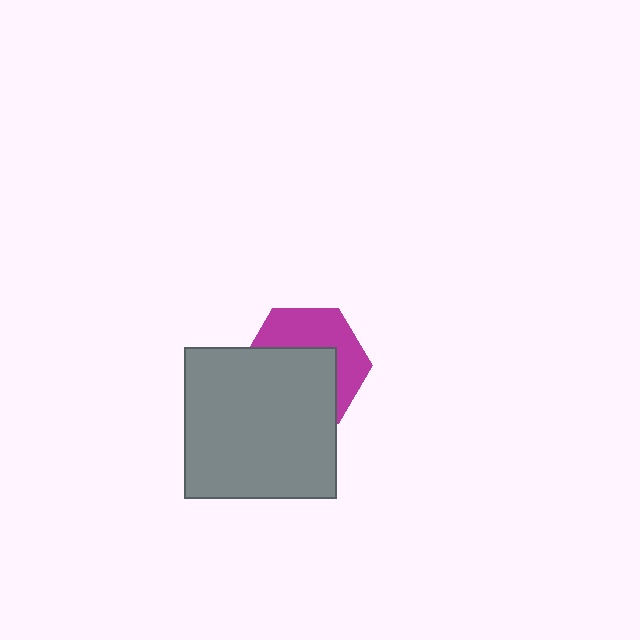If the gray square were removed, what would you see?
You would see the complete magenta hexagon.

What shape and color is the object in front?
The object in front is a gray square.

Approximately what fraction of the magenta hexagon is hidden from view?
Roughly 55% of the magenta hexagon is hidden behind the gray square.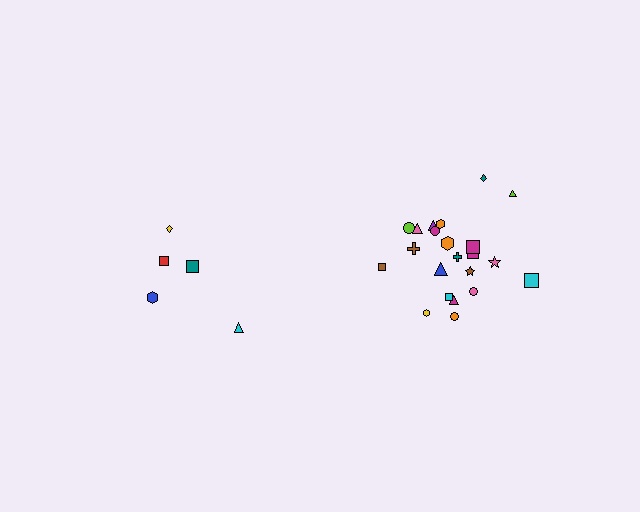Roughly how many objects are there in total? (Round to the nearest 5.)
Roughly 25 objects in total.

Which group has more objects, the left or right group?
The right group.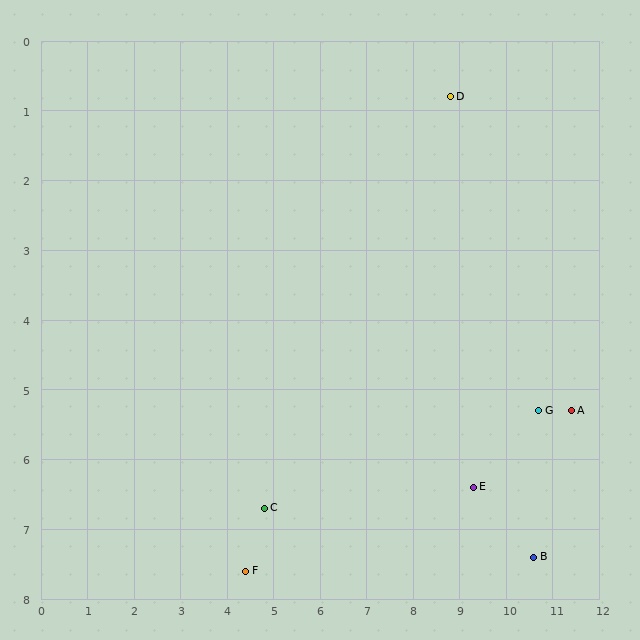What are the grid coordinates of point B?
Point B is at approximately (10.6, 7.4).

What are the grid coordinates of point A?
Point A is at approximately (11.4, 5.3).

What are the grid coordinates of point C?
Point C is at approximately (4.8, 6.7).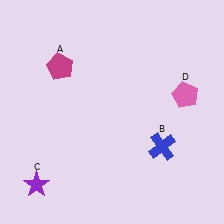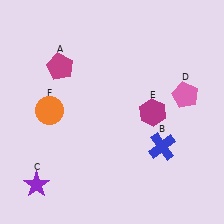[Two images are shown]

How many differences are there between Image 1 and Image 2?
There are 2 differences between the two images.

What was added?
A magenta hexagon (E), an orange circle (F) were added in Image 2.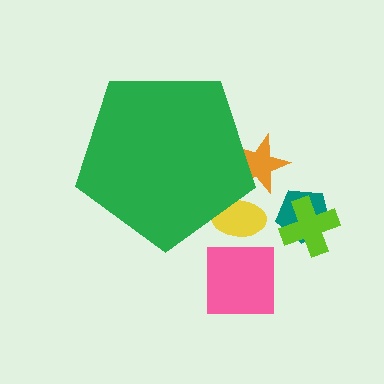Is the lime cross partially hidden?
No, the lime cross is fully visible.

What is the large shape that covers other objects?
A green pentagon.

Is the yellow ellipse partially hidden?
Yes, the yellow ellipse is partially hidden behind the green pentagon.